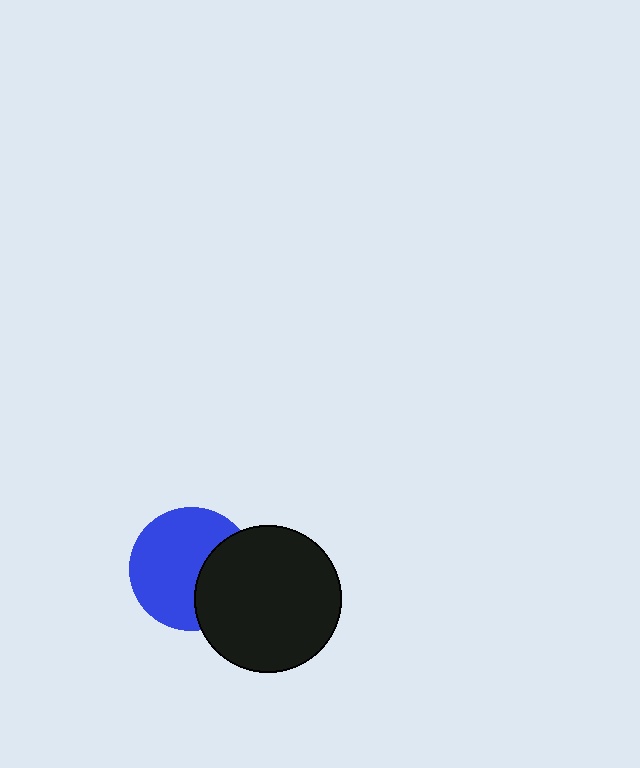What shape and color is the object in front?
The object in front is a black circle.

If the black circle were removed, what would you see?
You would see the complete blue circle.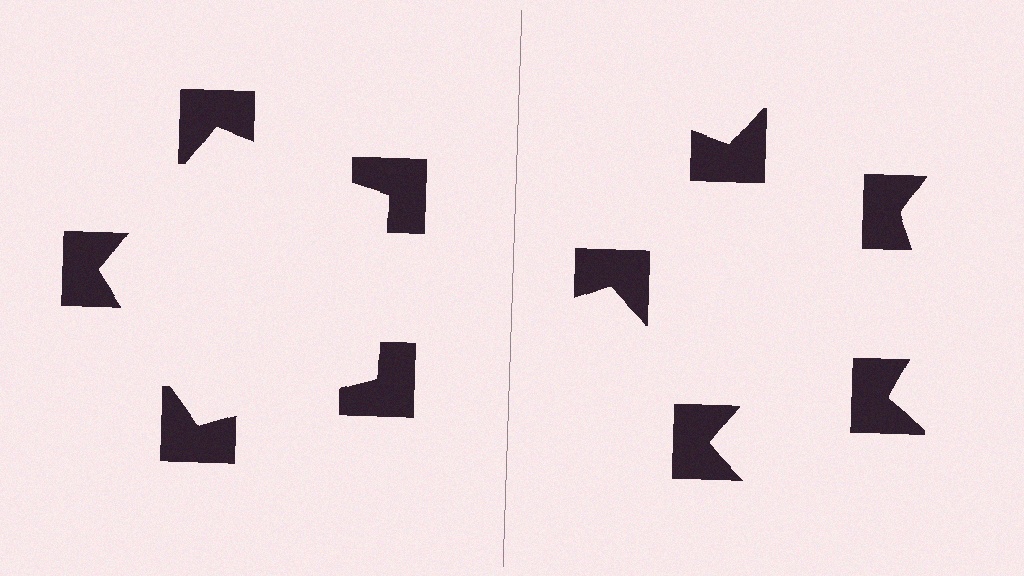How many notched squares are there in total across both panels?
10 — 5 on each side.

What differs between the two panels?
The notched squares are positioned identically on both sides; only the wedge orientations differ. On the left they align to a pentagon; on the right they are misaligned.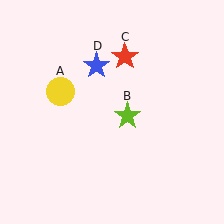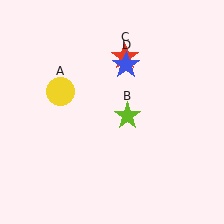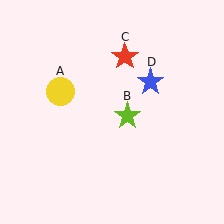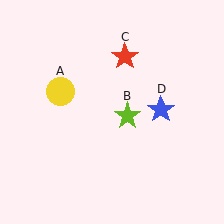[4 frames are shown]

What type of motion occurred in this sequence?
The blue star (object D) rotated clockwise around the center of the scene.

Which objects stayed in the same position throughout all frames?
Yellow circle (object A) and lime star (object B) and red star (object C) remained stationary.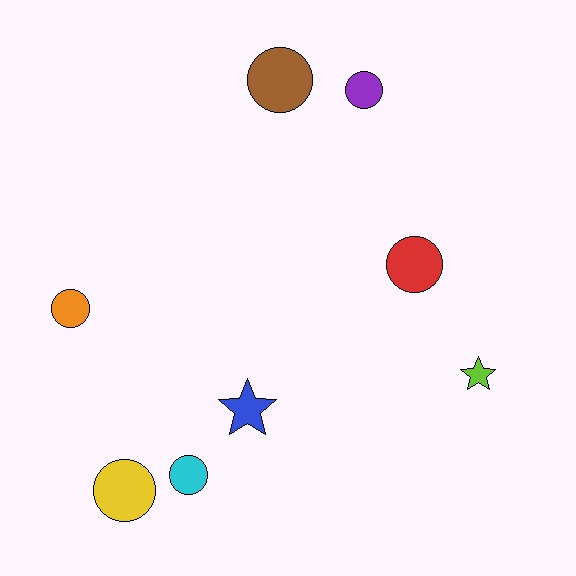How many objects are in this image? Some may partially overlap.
There are 8 objects.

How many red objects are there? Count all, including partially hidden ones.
There is 1 red object.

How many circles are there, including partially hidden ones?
There are 6 circles.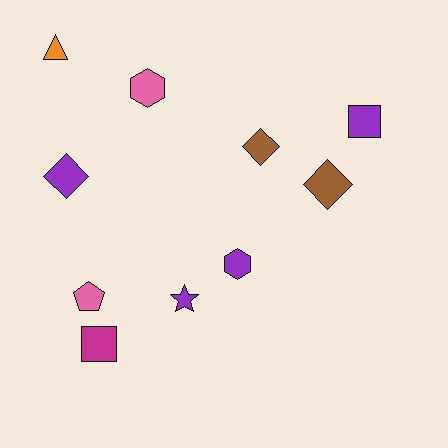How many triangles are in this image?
There is 1 triangle.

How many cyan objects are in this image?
There are no cyan objects.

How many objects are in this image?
There are 10 objects.